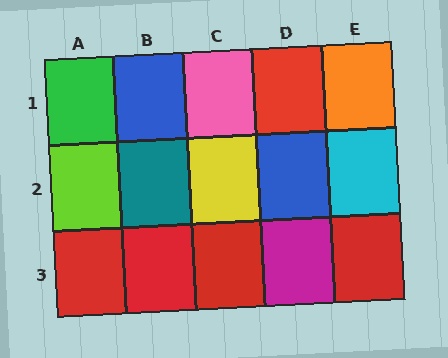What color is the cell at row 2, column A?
Lime.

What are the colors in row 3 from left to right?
Red, red, red, magenta, red.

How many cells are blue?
2 cells are blue.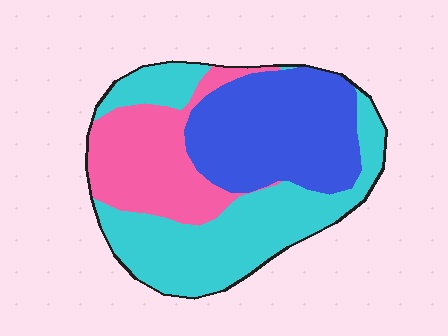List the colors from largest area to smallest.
From largest to smallest: cyan, blue, pink.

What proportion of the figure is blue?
Blue covers 34% of the figure.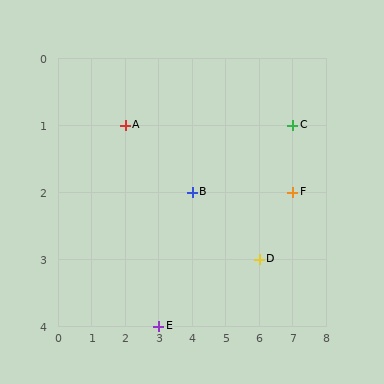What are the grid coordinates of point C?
Point C is at grid coordinates (7, 1).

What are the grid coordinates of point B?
Point B is at grid coordinates (4, 2).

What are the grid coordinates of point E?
Point E is at grid coordinates (3, 4).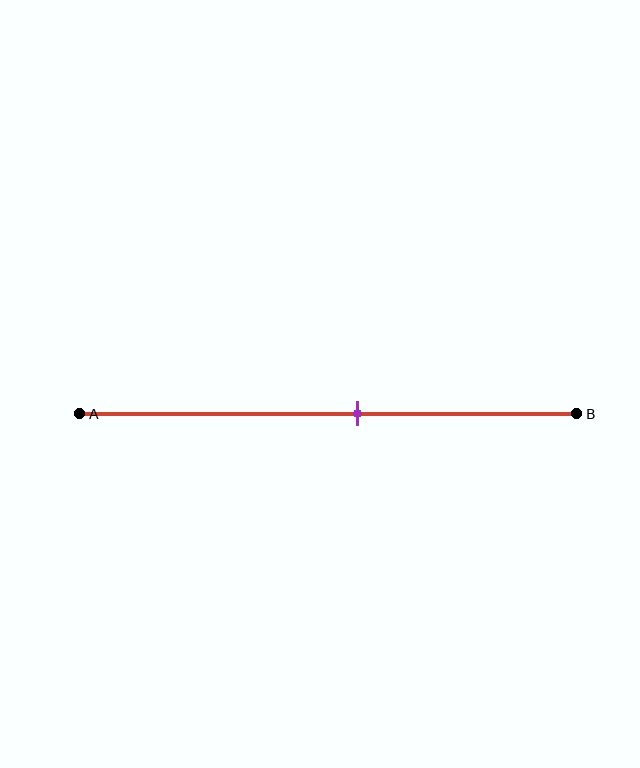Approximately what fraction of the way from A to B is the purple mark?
The purple mark is approximately 55% of the way from A to B.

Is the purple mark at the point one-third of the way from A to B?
No, the mark is at about 55% from A, not at the 33% one-third point.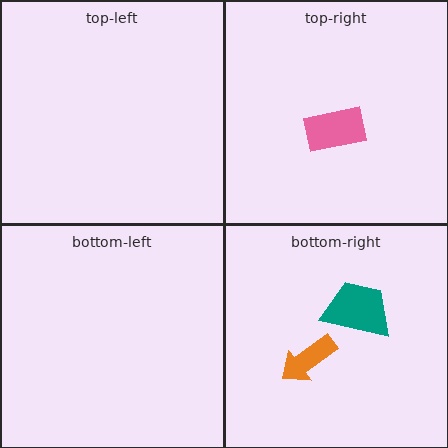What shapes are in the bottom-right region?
The orange arrow, the teal trapezoid.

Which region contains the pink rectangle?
The top-right region.